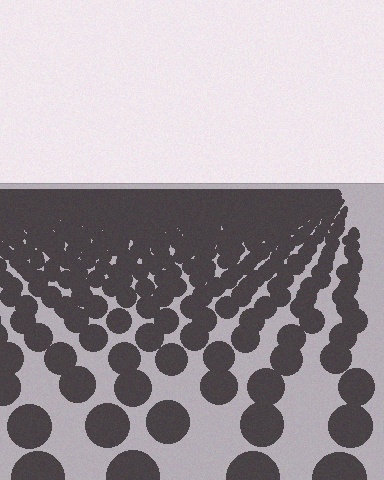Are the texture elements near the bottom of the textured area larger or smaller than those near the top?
Larger. Near the bottom, elements are closer to the viewer and appear at a bigger on-screen size.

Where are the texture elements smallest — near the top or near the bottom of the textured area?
Near the top.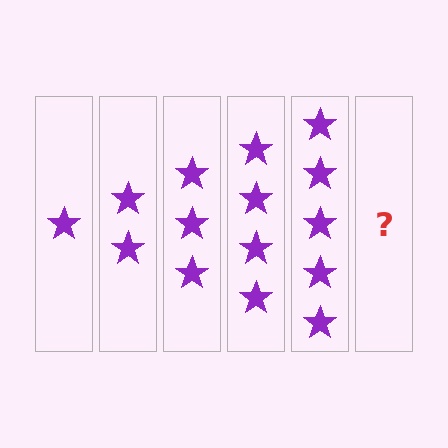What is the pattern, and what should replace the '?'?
The pattern is that each step adds one more star. The '?' should be 6 stars.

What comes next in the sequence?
The next element should be 6 stars.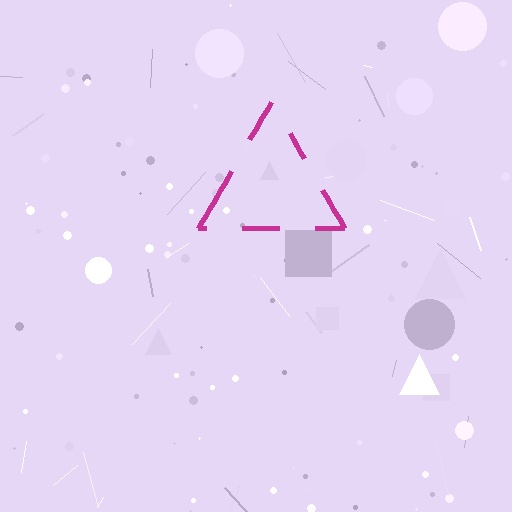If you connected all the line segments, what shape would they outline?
They would outline a triangle.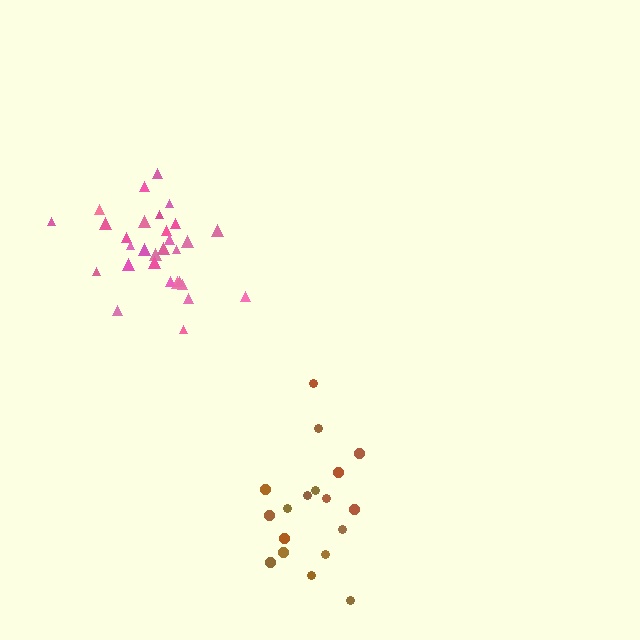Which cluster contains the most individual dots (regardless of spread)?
Pink (30).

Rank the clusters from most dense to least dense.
pink, brown.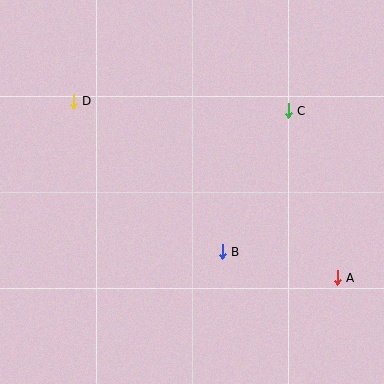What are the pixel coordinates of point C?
Point C is at (288, 111).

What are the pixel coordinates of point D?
Point D is at (73, 101).